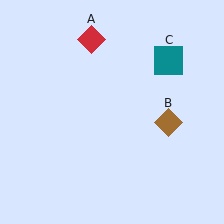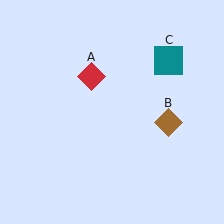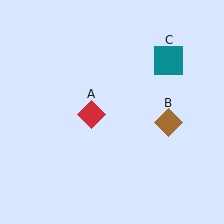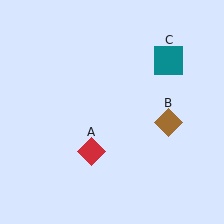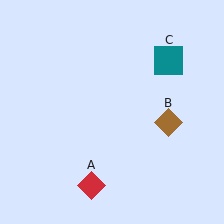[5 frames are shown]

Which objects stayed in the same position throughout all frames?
Brown diamond (object B) and teal square (object C) remained stationary.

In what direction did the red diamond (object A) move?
The red diamond (object A) moved down.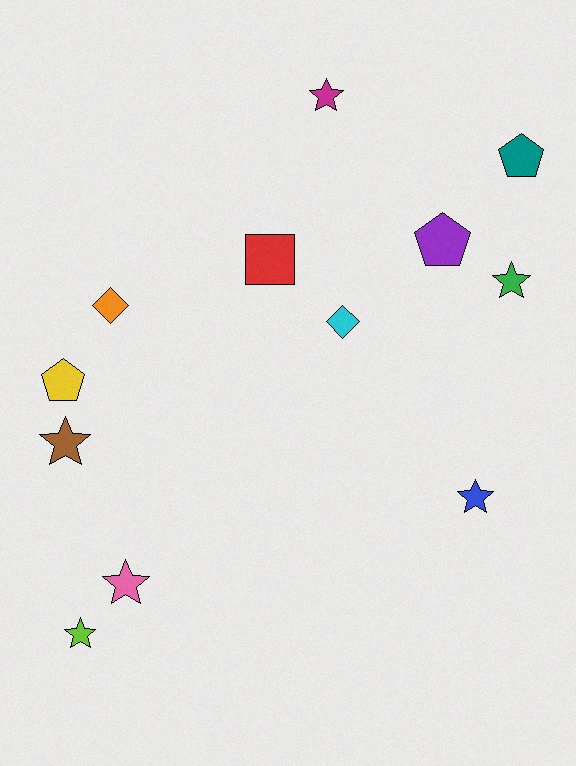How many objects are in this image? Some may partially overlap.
There are 12 objects.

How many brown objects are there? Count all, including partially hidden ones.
There is 1 brown object.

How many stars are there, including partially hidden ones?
There are 6 stars.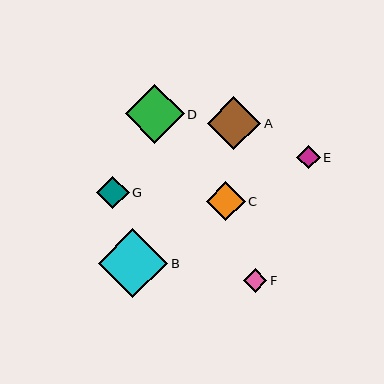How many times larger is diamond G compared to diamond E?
Diamond G is approximately 1.4 times the size of diamond E.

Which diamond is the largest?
Diamond B is the largest with a size of approximately 69 pixels.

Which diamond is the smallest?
Diamond F is the smallest with a size of approximately 23 pixels.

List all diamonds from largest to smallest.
From largest to smallest: B, D, A, C, G, E, F.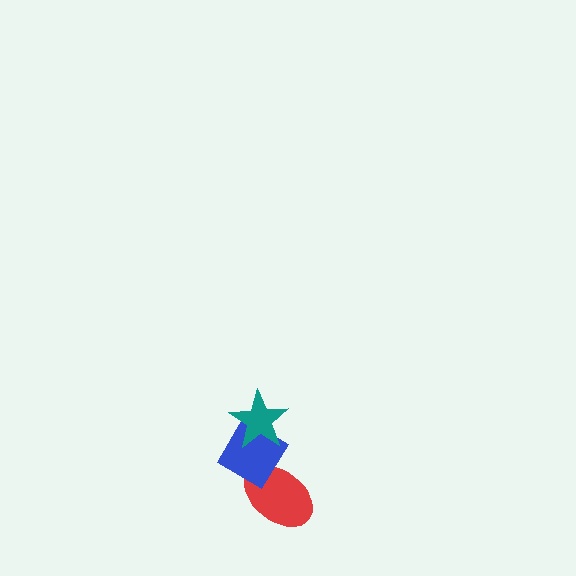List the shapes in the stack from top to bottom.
From top to bottom: the teal star, the blue diamond, the red ellipse.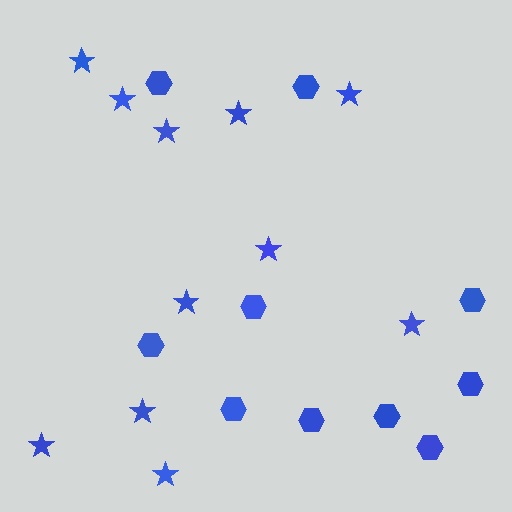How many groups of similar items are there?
There are 2 groups: one group of stars (11) and one group of hexagons (10).